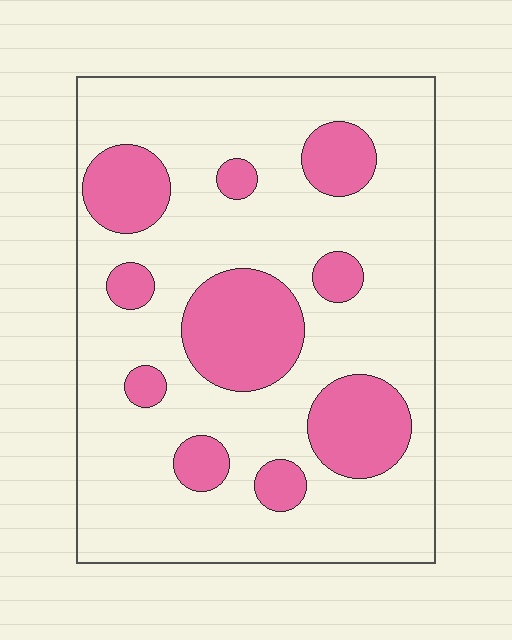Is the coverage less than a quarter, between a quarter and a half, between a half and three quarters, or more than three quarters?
Less than a quarter.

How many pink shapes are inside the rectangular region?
10.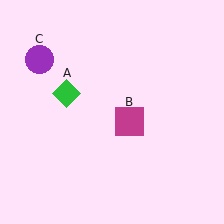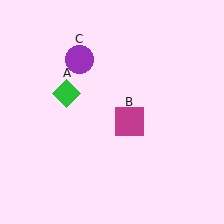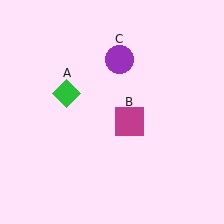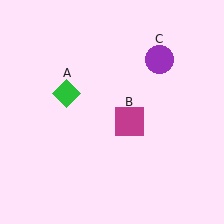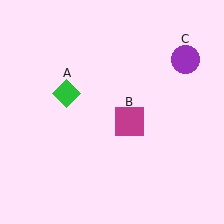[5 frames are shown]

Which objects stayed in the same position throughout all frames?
Green diamond (object A) and magenta square (object B) remained stationary.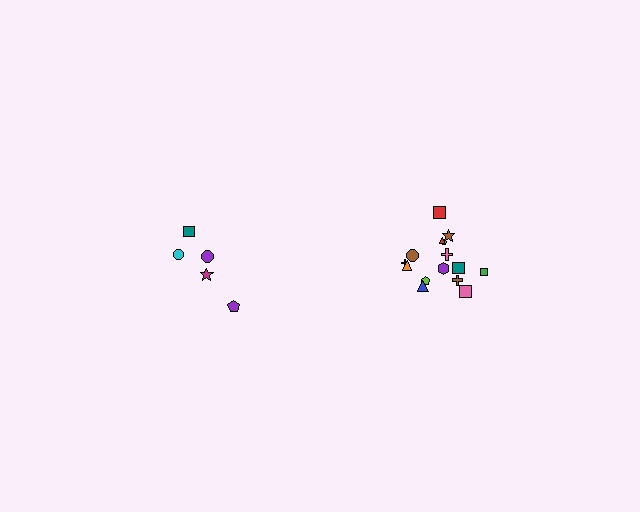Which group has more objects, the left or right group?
The right group.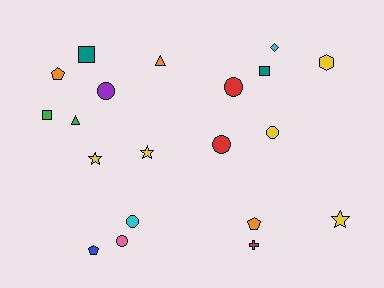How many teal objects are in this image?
There are 2 teal objects.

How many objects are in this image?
There are 20 objects.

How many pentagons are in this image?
There are 3 pentagons.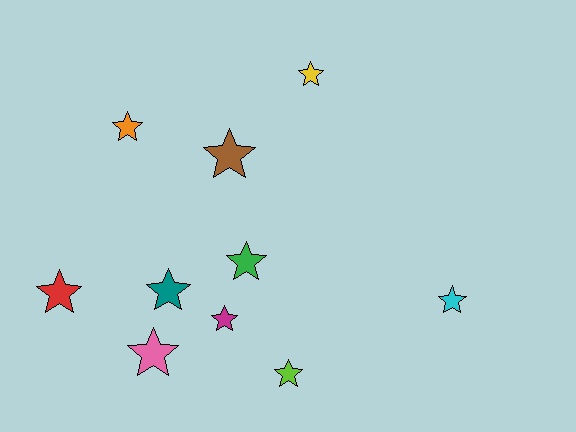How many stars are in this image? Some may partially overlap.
There are 10 stars.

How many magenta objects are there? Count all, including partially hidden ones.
There is 1 magenta object.